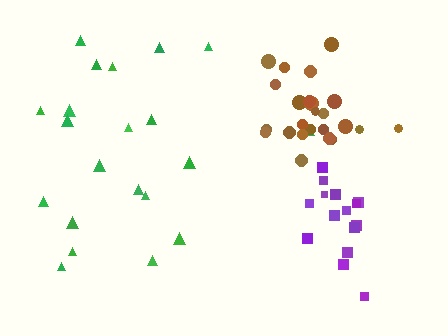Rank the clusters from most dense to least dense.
brown, purple, green.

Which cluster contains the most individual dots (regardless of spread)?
Brown (24).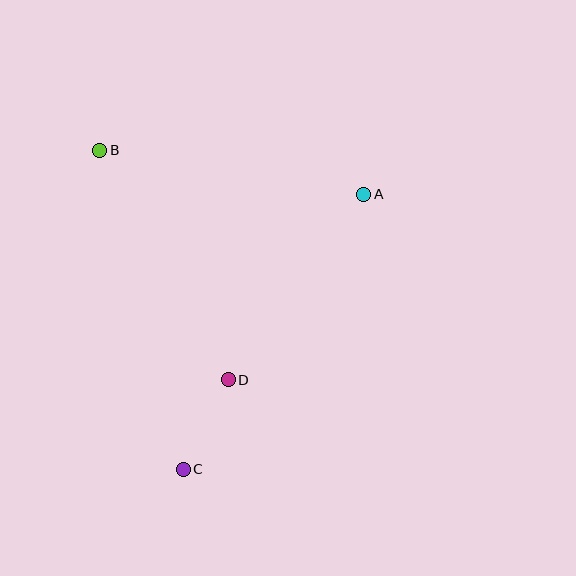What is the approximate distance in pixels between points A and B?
The distance between A and B is approximately 268 pixels.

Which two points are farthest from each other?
Points B and C are farthest from each other.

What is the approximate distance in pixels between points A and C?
The distance between A and C is approximately 329 pixels.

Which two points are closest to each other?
Points C and D are closest to each other.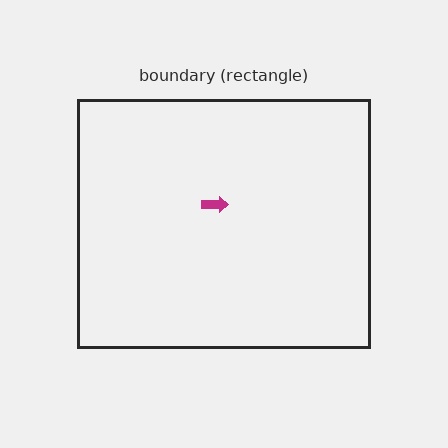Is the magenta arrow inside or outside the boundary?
Inside.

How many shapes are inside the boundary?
1 inside, 0 outside.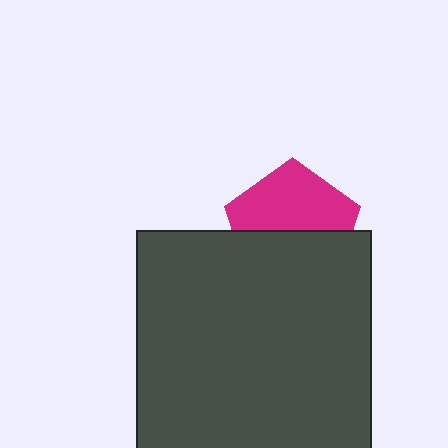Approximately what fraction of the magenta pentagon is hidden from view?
Roughly 49% of the magenta pentagon is hidden behind the dark gray square.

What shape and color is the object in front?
The object in front is a dark gray square.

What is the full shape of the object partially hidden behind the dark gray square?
The partially hidden object is a magenta pentagon.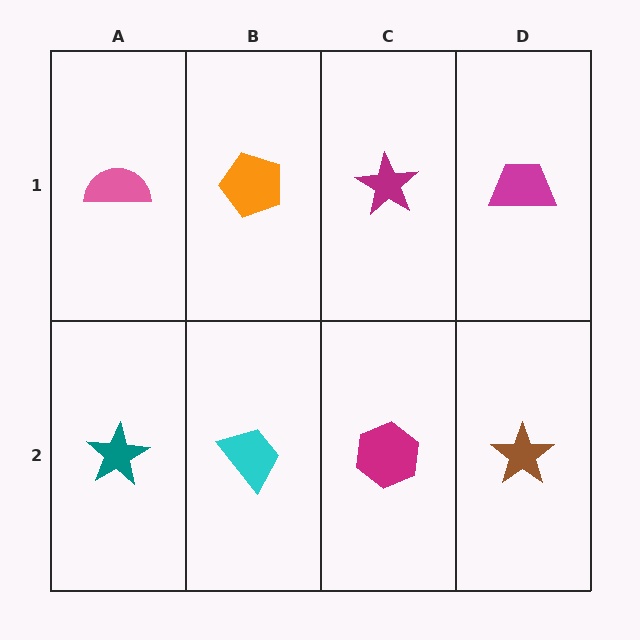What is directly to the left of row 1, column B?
A pink semicircle.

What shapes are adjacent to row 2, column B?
An orange pentagon (row 1, column B), a teal star (row 2, column A), a magenta hexagon (row 2, column C).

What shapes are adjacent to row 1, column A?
A teal star (row 2, column A), an orange pentagon (row 1, column B).